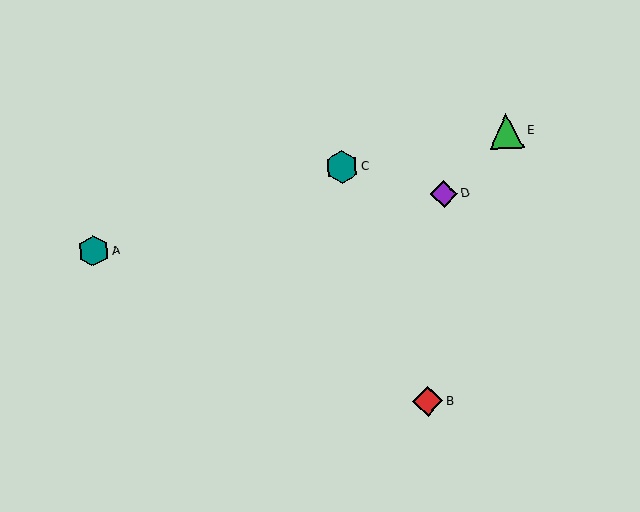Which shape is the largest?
The green triangle (labeled E) is the largest.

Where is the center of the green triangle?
The center of the green triangle is at (506, 131).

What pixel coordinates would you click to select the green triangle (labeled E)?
Click at (506, 131) to select the green triangle E.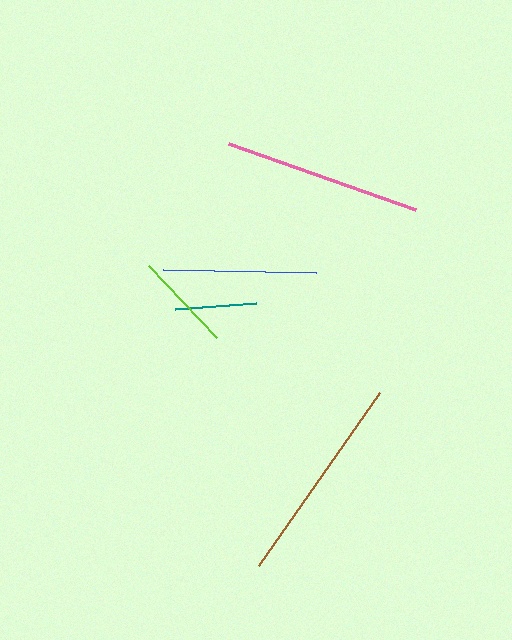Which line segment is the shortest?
The teal line is the shortest at approximately 82 pixels.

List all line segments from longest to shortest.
From longest to shortest: brown, pink, blue, lime, teal.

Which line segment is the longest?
The brown line is the longest at approximately 212 pixels.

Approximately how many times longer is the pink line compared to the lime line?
The pink line is approximately 2.0 times the length of the lime line.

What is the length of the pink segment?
The pink segment is approximately 198 pixels long.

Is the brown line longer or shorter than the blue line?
The brown line is longer than the blue line.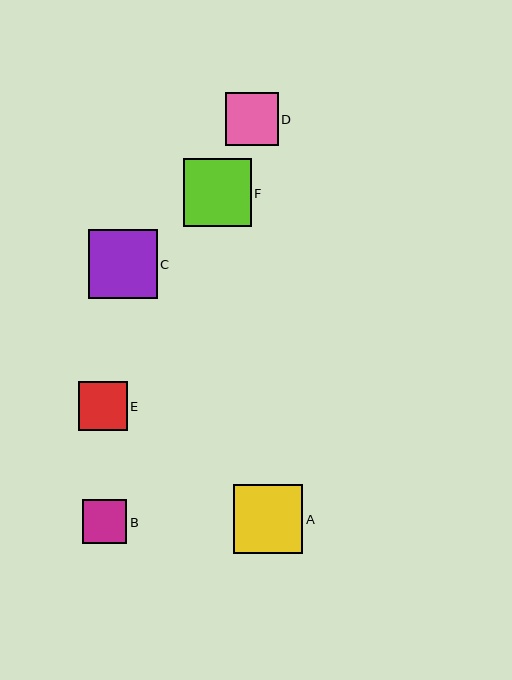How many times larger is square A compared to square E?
Square A is approximately 1.4 times the size of square E.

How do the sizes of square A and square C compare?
Square A and square C are approximately the same size.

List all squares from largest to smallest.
From largest to smallest: A, C, F, D, E, B.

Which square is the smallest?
Square B is the smallest with a size of approximately 44 pixels.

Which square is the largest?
Square A is the largest with a size of approximately 69 pixels.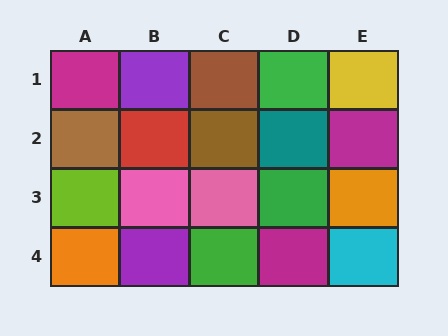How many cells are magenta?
3 cells are magenta.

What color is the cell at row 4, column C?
Green.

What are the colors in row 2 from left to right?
Brown, red, brown, teal, magenta.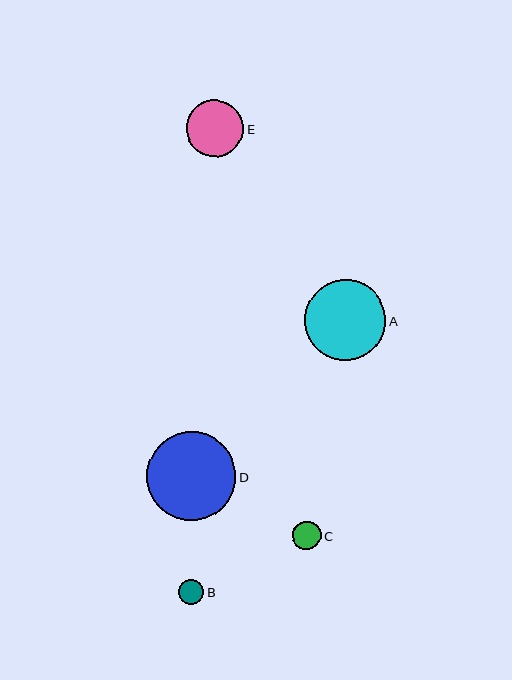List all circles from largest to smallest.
From largest to smallest: D, A, E, C, B.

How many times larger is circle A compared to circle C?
Circle A is approximately 2.8 times the size of circle C.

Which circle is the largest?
Circle D is the largest with a size of approximately 89 pixels.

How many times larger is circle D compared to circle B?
Circle D is approximately 3.5 times the size of circle B.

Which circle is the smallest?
Circle B is the smallest with a size of approximately 25 pixels.